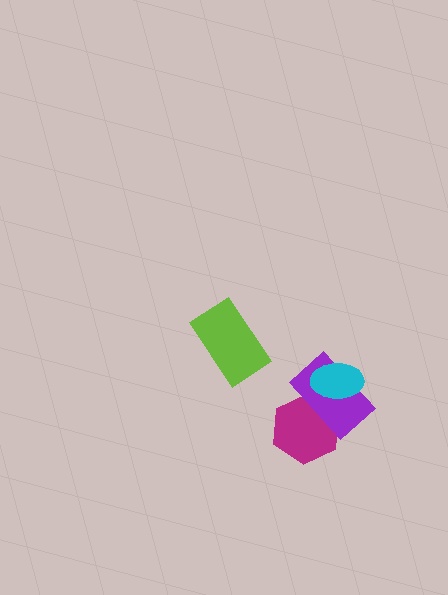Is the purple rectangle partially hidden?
Yes, it is partially covered by another shape.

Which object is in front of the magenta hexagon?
The purple rectangle is in front of the magenta hexagon.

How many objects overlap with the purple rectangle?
2 objects overlap with the purple rectangle.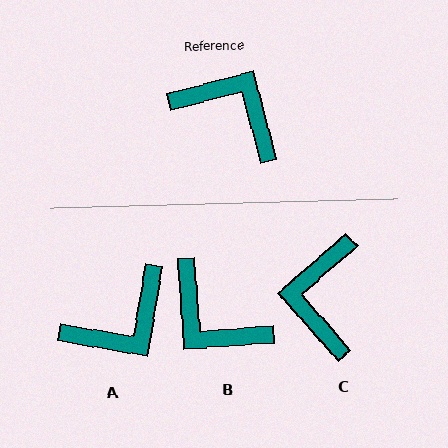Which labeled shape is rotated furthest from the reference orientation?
B, about 169 degrees away.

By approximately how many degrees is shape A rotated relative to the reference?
Approximately 114 degrees clockwise.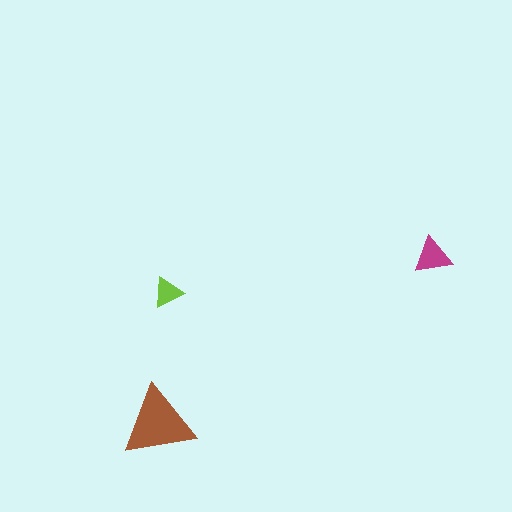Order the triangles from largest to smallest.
the brown one, the magenta one, the lime one.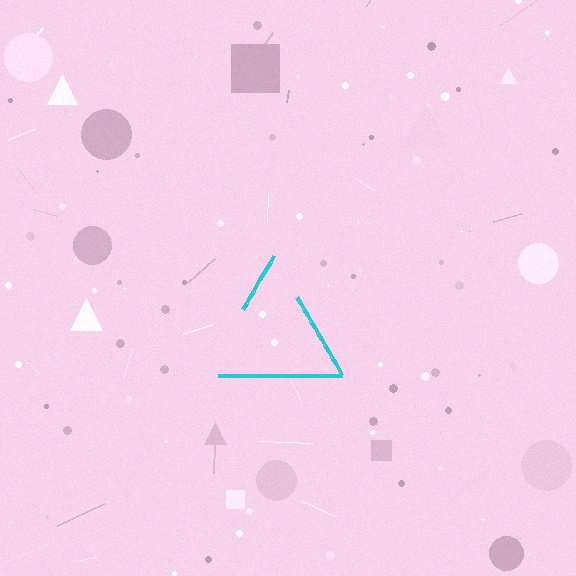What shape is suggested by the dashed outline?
The dashed outline suggests a triangle.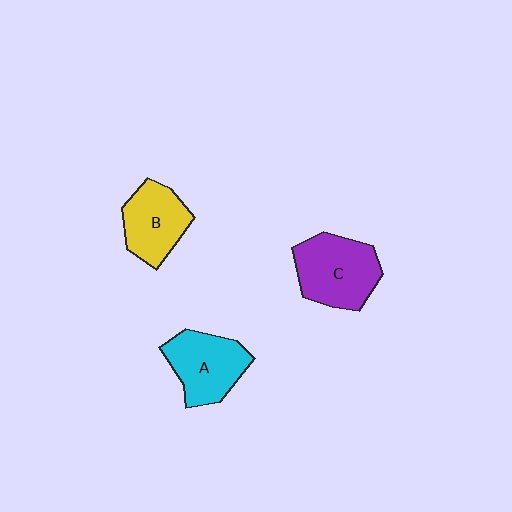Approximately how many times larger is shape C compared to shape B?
Approximately 1.3 times.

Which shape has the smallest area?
Shape B (yellow).